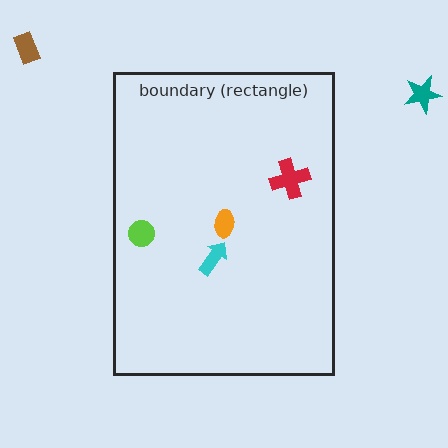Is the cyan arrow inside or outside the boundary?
Inside.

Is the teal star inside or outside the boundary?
Outside.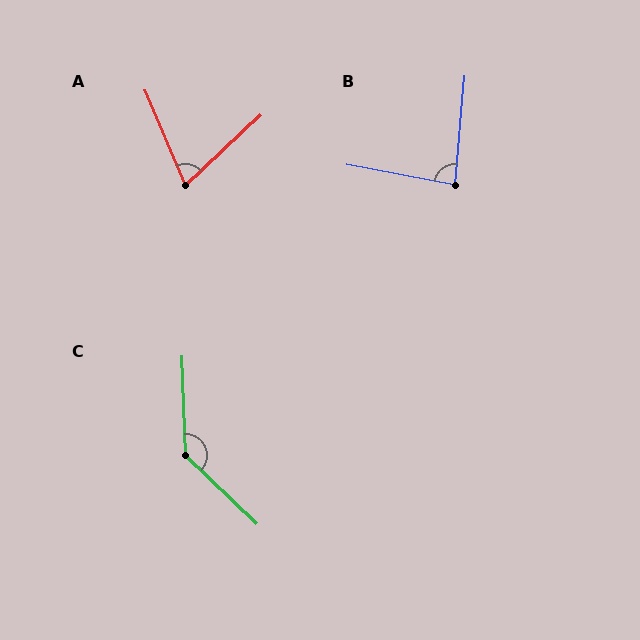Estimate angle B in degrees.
Approximately 84 degrees.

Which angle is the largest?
C, at approximately 136 degrees.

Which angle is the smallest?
A, at approximately 70 degrees.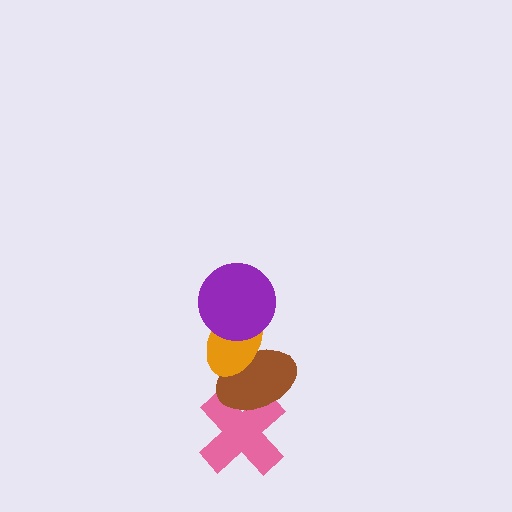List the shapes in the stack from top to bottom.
From top to bottom: the purple circle, the orange ellipse, the brown ellipse, the pink cross.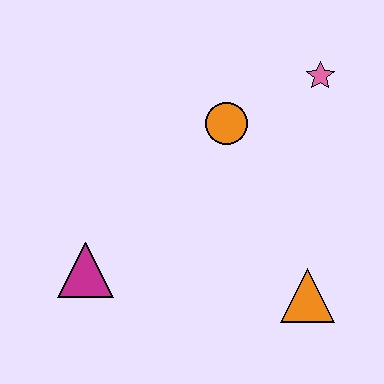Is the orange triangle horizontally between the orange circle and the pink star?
Yes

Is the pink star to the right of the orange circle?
Yes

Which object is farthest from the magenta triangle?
The pink star is farthest from the magenta triangle.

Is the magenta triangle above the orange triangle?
Yes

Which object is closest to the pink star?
The orange circle is closest to the pink star.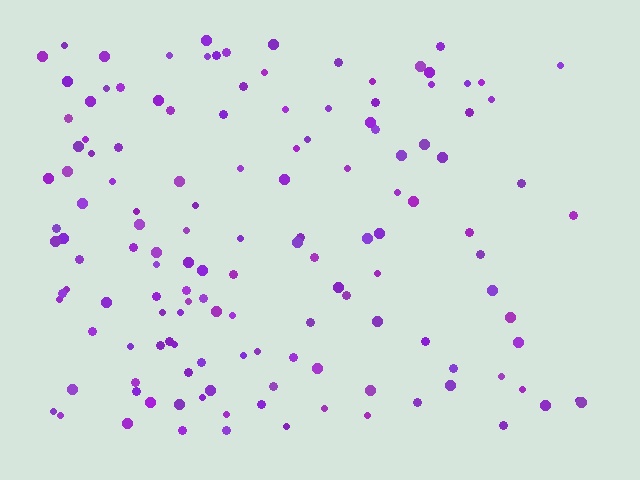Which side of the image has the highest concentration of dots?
The left.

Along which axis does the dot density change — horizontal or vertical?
Horizontal.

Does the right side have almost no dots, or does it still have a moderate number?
Still a moderate number, just noticeably fewer than the left.